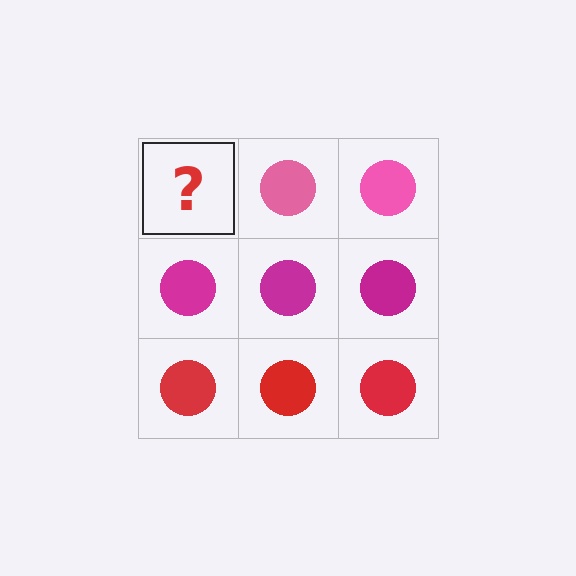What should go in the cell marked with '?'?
The missing cell should contain a pink circle.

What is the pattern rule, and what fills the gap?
The rule is that each row has a consistent color. The gap should be filled with a pink circle.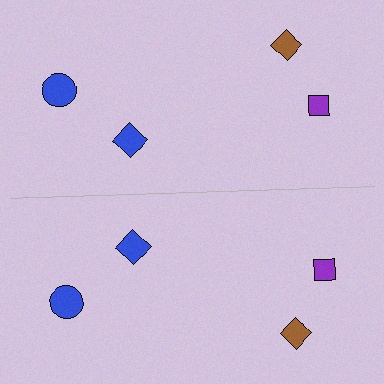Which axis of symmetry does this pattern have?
The pattern has a horizontal axis of symmetry running through the center of the image.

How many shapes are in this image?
There are 8 shapes in this image.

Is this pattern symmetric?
Yes, this pattern has bilateral (reflection) symmetry.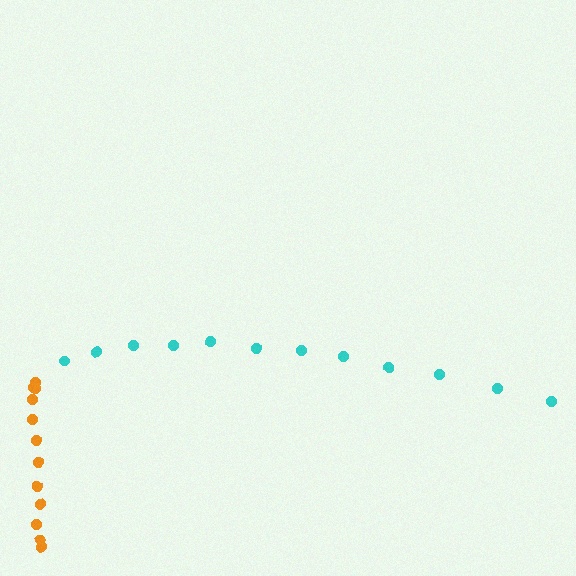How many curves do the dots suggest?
There are 2 distinct paths.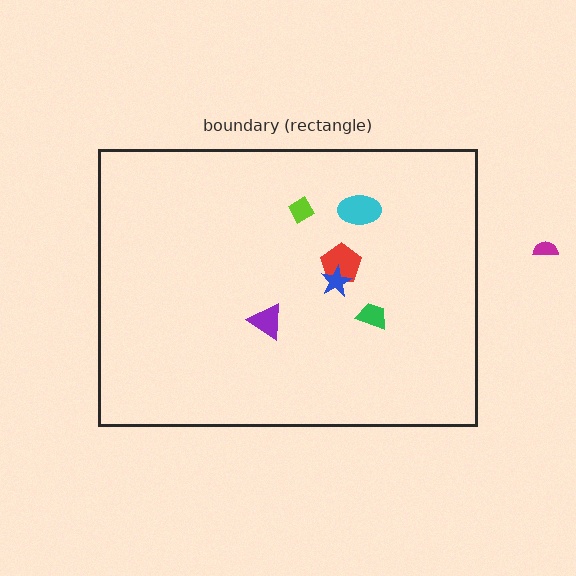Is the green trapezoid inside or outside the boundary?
Inside.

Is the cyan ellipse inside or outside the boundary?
Inside.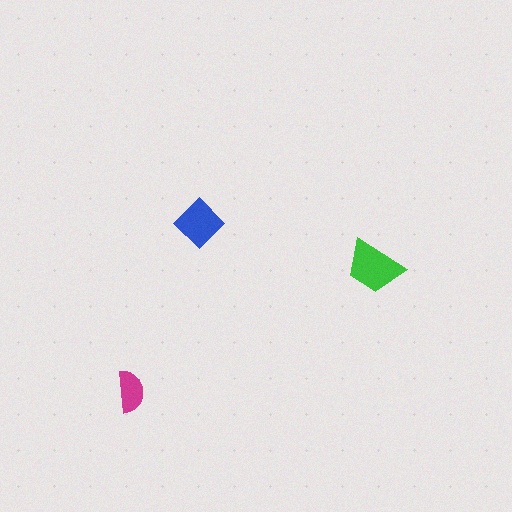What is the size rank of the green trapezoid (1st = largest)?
1st.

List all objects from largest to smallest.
The green trapezoid, the blue diamond, the magenta semicircle.